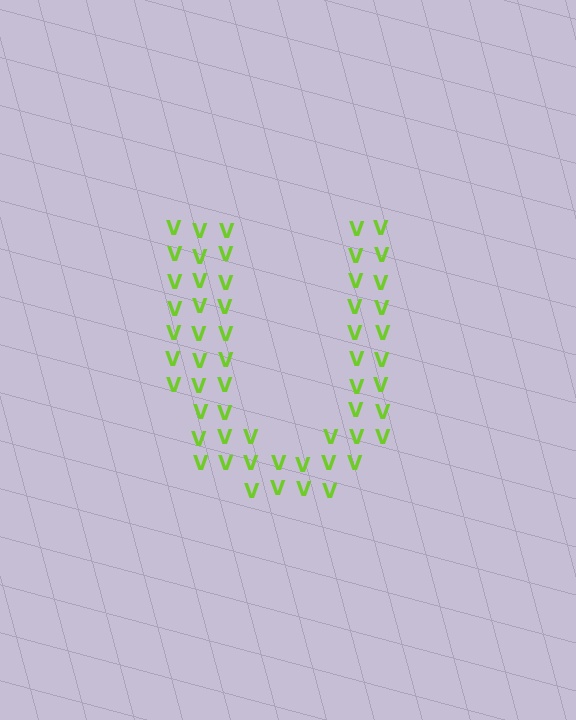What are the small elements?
The small elements are letter V's.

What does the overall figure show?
The overall figure shows the letter U.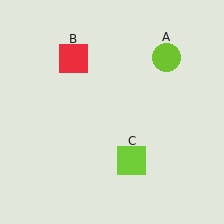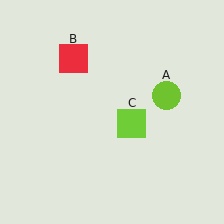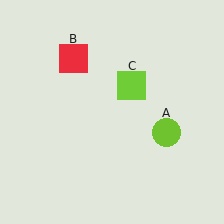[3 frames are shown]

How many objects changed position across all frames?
2 objects changed position: lime circle (object A), lime square (object C).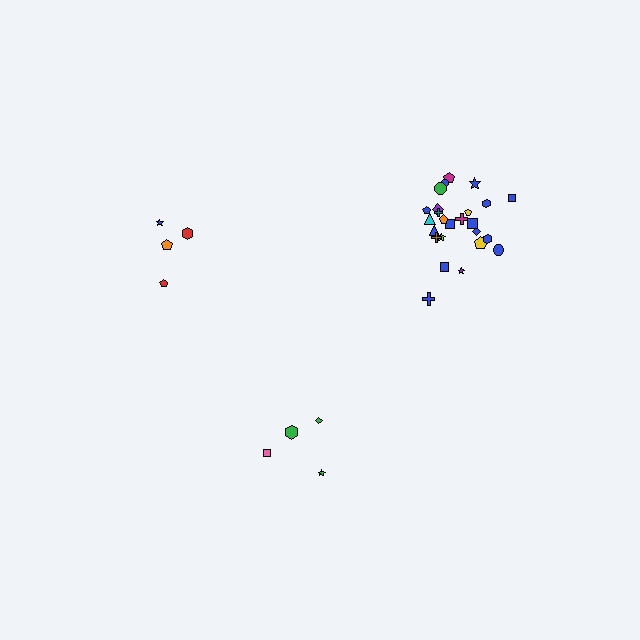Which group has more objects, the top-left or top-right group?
The top-right group.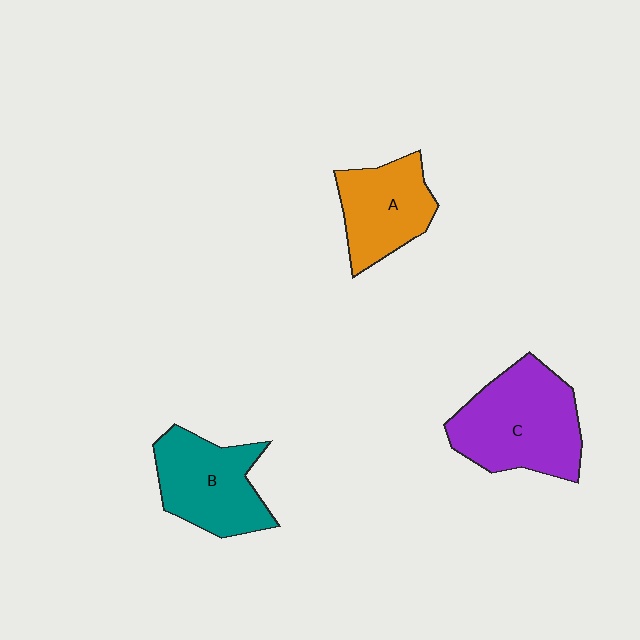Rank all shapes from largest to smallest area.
From largest to smallest: C (purple), B (teal), A (orange).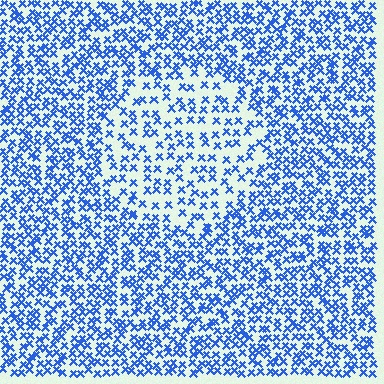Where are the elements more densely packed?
The elements are more densely packed outside the circle boundary.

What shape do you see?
I see a circle.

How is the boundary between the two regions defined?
The boundary is defined by a change in element density (approximately 1.9x ratio). All elements are the same color, size, and shape.